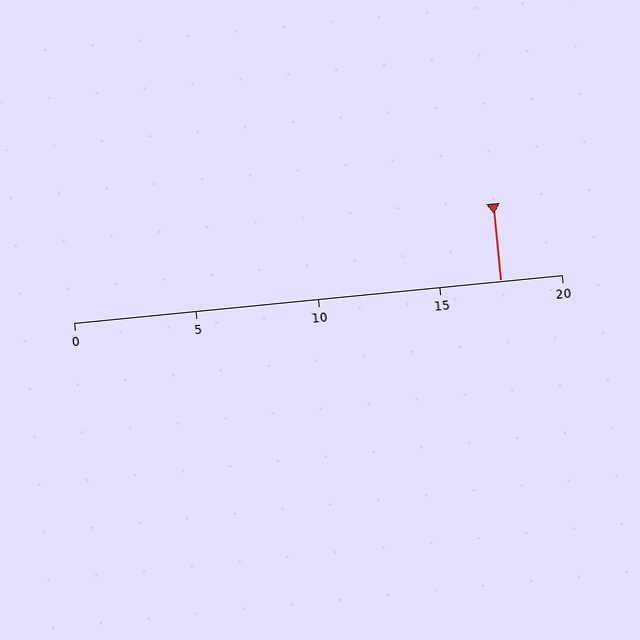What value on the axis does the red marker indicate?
The marker indicates approximately 17.5.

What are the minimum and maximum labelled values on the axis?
The axis runs from 0 to 20.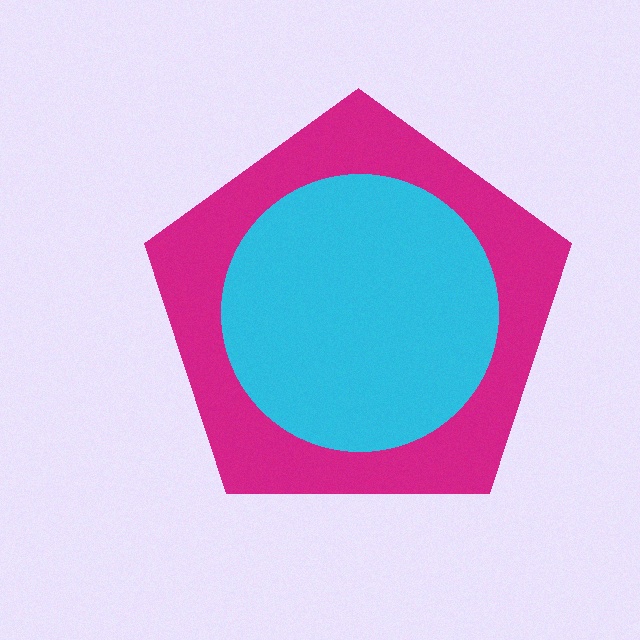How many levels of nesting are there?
2.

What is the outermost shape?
The magenta pentagon.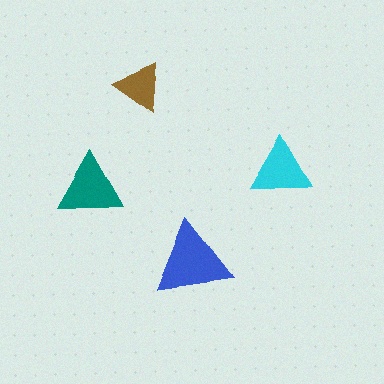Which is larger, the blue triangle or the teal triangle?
The blue one.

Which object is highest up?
The brown triangle is topmost.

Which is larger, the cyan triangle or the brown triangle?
The cyan one.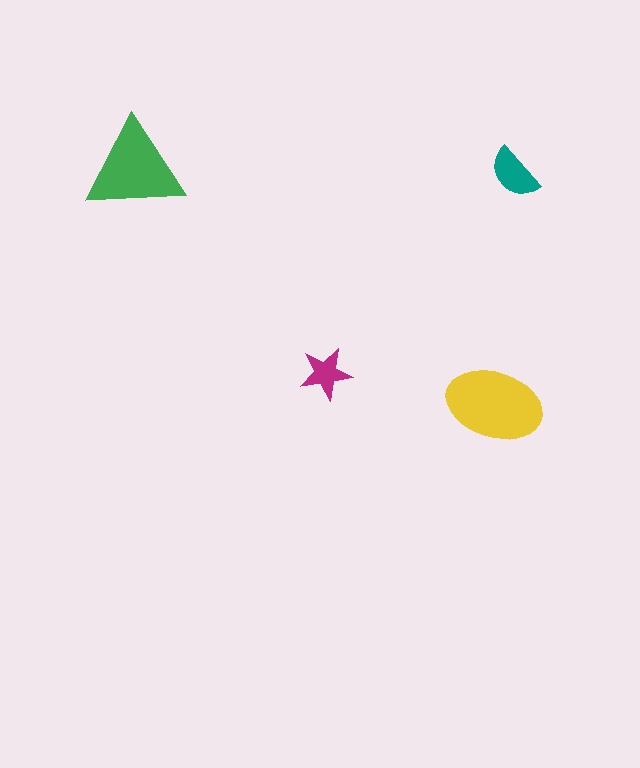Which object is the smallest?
The magenta star.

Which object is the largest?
The yellow ellipse.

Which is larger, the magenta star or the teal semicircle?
The teal semicircle.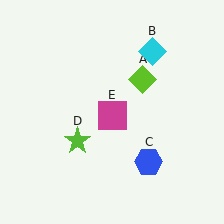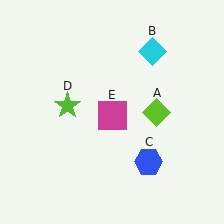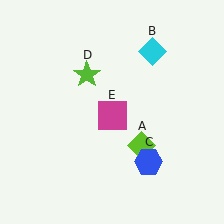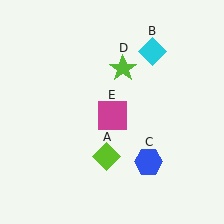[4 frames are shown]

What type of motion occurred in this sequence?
The lime diamond (object A), lime star (object D) rotated clockwise around the center of the scene.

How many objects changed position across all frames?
2 objects changed position: lime diamond (object A), lime star (object D).